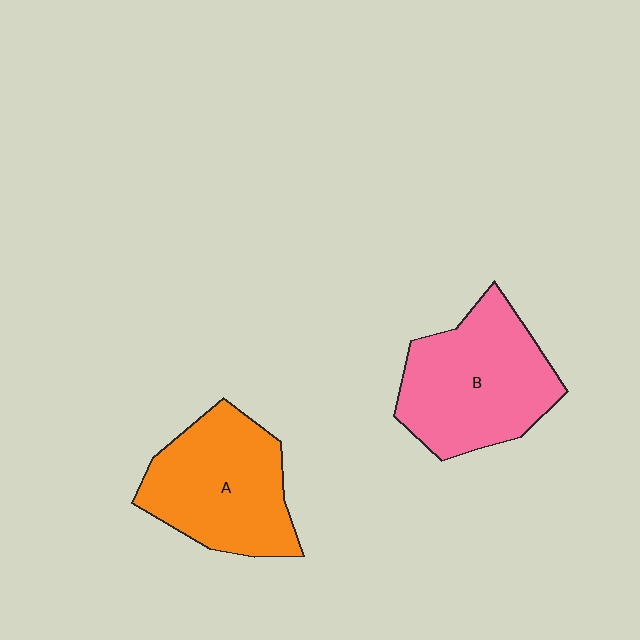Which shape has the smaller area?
Shape A (orange).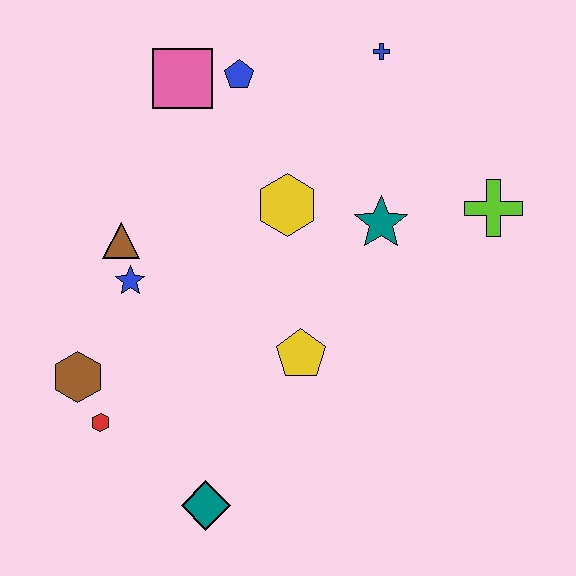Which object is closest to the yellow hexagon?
The teal star is closest to the yellow hexagon.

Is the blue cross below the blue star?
No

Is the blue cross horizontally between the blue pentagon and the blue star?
No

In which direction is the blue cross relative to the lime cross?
The blue cross is above the lime cross.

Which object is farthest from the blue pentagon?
The teal diamond is farthest from the blue pentagon.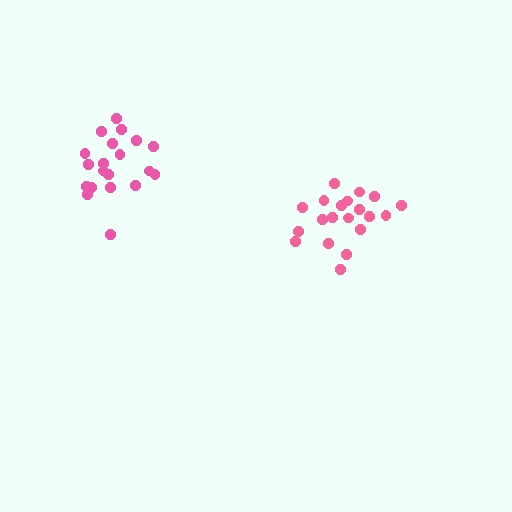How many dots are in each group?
Group 1: 20 dots, Group 2: 20 dots (40 total).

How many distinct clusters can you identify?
There are 2 distinct clusters.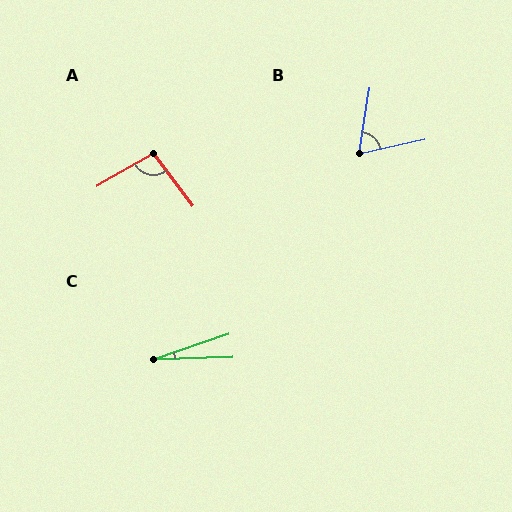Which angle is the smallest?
C, at approximately 17 degrees.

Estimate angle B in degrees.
Approximately 69 degrees.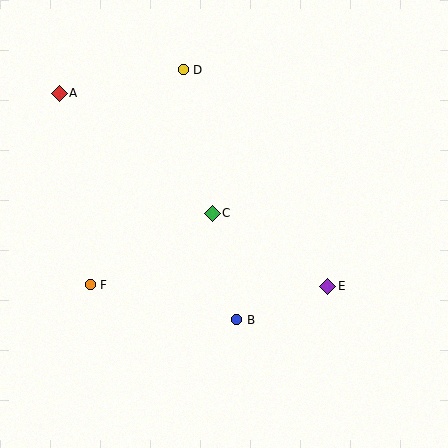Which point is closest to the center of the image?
Point C at (212, 213) is closest to the center.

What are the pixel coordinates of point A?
Point A is at (59, 93).